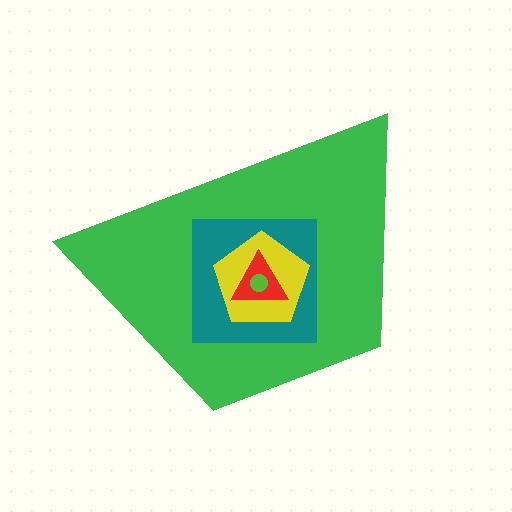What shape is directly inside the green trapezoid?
The teal square.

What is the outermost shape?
The green trapezoid.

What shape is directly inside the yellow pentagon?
The red triangle.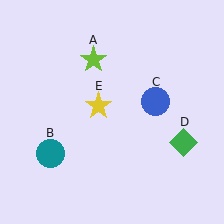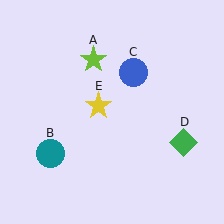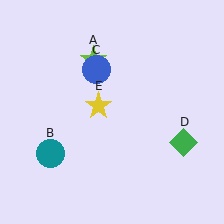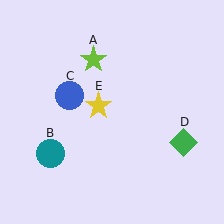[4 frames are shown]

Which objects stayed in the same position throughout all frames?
Lime star (object A) and teal circle (object B) and green diamond (object D) and yellow star (object E) remained stationary.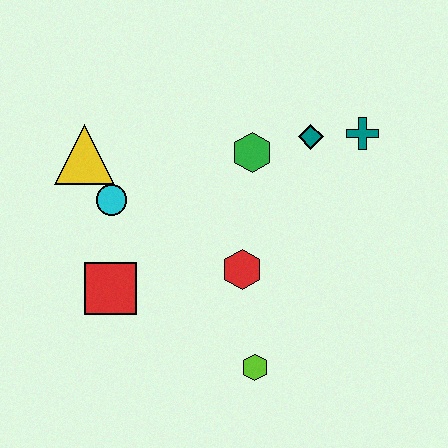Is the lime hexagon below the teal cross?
Yes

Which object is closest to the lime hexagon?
The red hexagon is closest to the lime hexagon.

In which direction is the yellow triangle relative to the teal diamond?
The yellow triangle is to the left of the teal diamond.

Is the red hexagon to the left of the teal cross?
Yes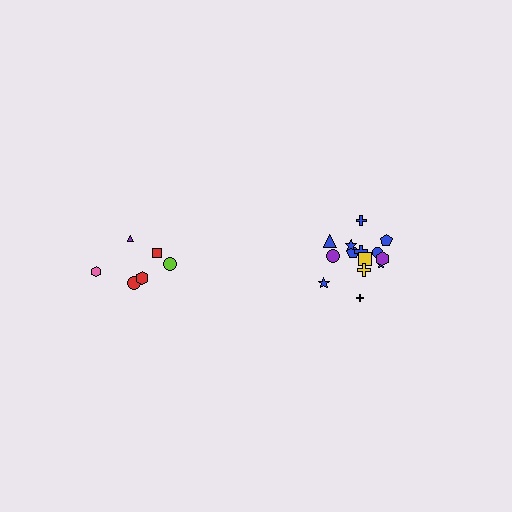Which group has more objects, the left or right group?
The right group.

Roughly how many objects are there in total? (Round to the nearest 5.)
Roughly 20 objects in total.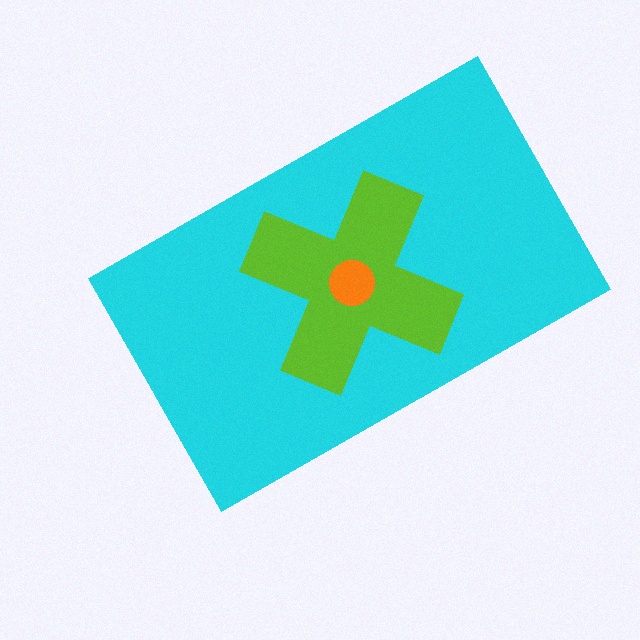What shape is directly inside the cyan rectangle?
The lime cross.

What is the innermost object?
The orange circle.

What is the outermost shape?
The cyan rectangle.